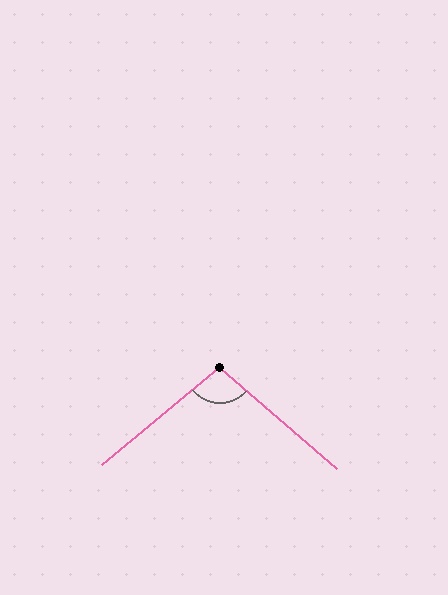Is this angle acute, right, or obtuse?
It is obtuse.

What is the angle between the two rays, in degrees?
Approximately 100 degrees.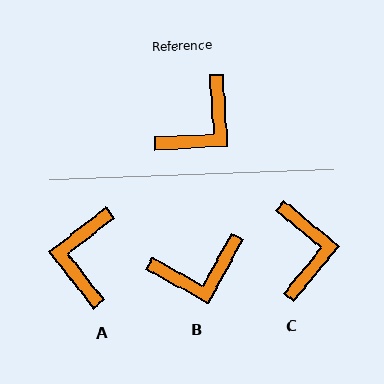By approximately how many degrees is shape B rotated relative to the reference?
Approximately 32 degrees clockwise.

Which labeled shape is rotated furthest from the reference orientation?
A, about 145 degrees away.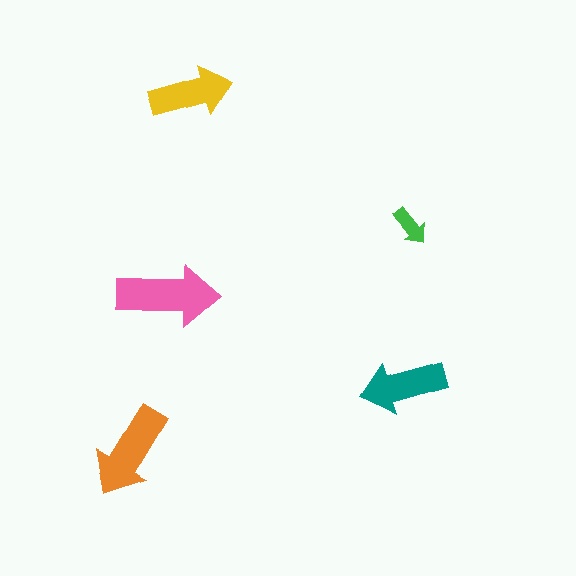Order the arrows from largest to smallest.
the pink one, the orange one, the teal one, the yellow one, the green one.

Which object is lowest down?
The orange arrow is bottommost.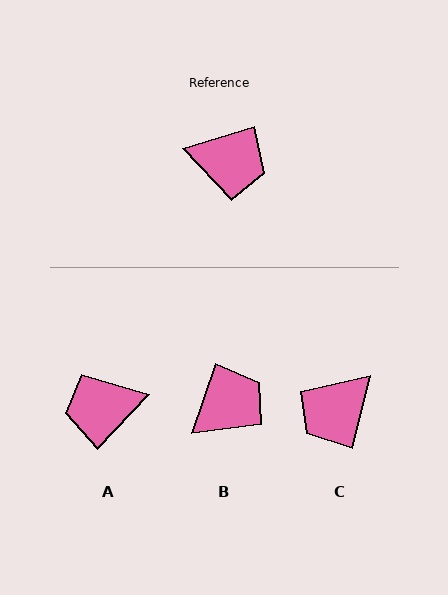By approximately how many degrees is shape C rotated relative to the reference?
Approximately 120 degrees clockwise.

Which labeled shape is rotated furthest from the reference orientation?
A, about 150 degrees away.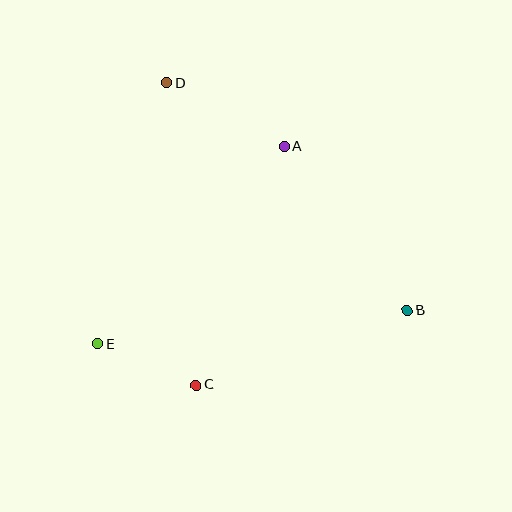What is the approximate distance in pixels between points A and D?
The distance between A and D is approximately 133 pixels.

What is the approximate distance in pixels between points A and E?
The distance between A and E is approximately 272 pixels.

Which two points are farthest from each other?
Points B and D are farthest from each other.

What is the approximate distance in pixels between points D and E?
The distance between D and E is approximately 270 pixels.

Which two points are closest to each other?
Points C and E are closest to each other.